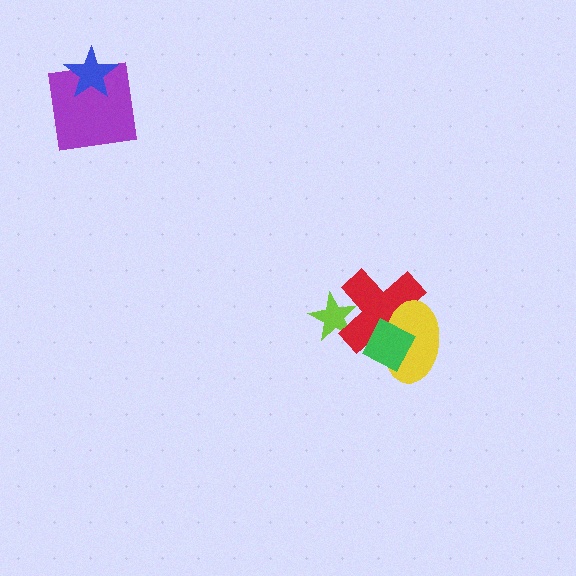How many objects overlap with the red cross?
3 objects overlap with the red cross.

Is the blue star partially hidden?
No, no other shape covers it.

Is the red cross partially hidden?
Yes, it is partially covered by another shape.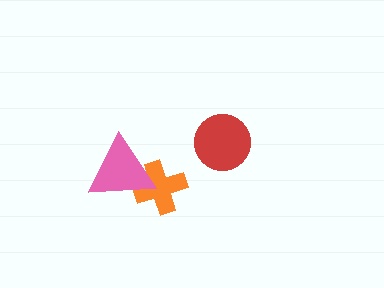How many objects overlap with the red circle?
0 objects overlap with the red circle.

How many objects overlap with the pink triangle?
1 object overlaps with the pink triangle.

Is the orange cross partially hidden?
Yes, it is partially covered by another shape.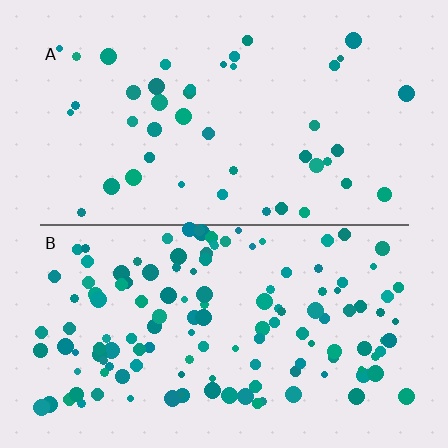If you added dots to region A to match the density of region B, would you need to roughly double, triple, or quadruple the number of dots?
Approximately triple.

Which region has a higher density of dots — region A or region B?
B (the bottom).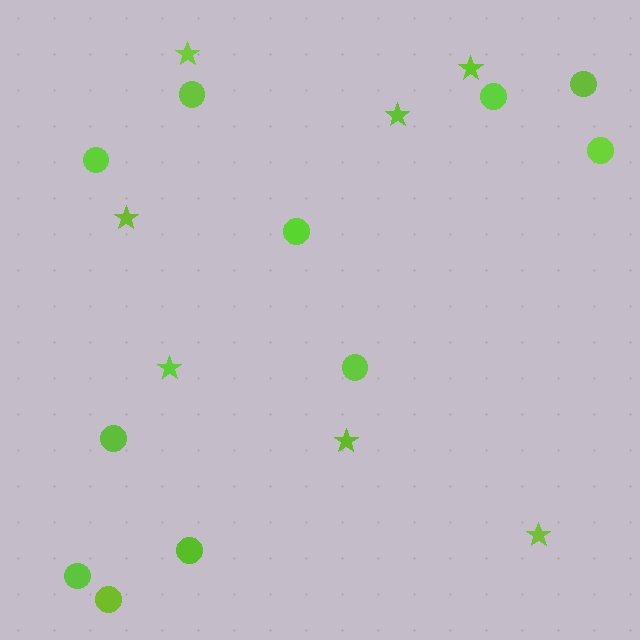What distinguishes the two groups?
There are 2 groups: one group of stars (7) and one group of circles (11).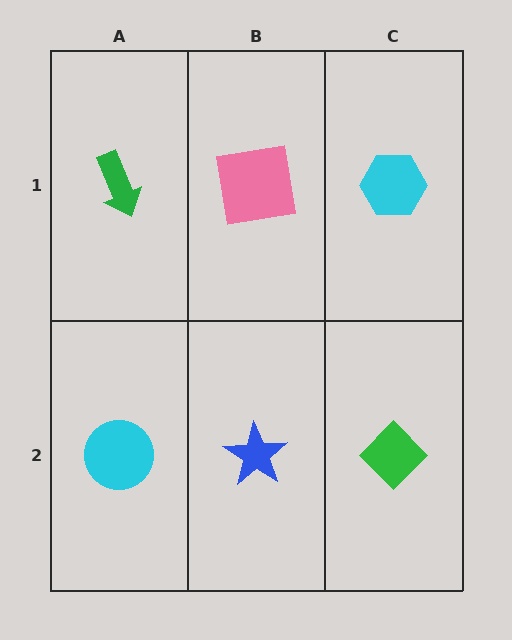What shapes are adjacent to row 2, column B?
A pink square (row 1, column B), a cyan circle (row 2, column A), a green diamond (row 2, column C).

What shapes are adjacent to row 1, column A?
A cyan circle (row 2, column A), a pink square (row 1, column B).